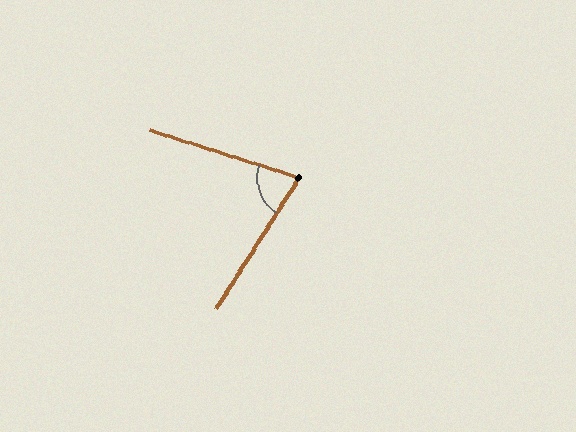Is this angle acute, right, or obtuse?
It is acute.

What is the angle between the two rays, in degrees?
Approximately 75 degrees.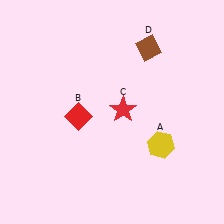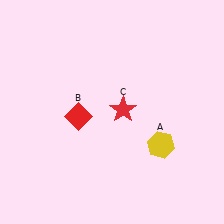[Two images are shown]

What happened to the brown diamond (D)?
The brown diamond (D) was removed in Image 2. It was in the top-right area of Image 1.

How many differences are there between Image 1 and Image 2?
There is 1 difference between the two images.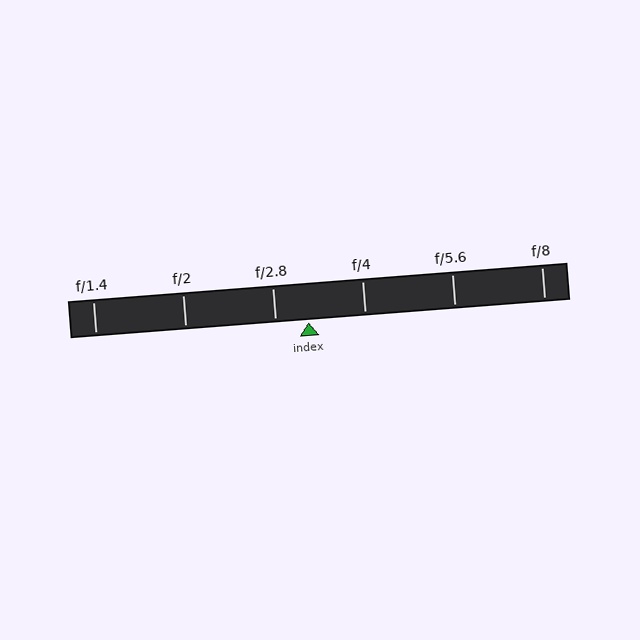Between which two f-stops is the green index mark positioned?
The index mark is between f/2.8 and f/4.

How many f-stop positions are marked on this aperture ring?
There are 6 f-stop positions marked.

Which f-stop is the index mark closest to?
The index mark is closest to f/2.8.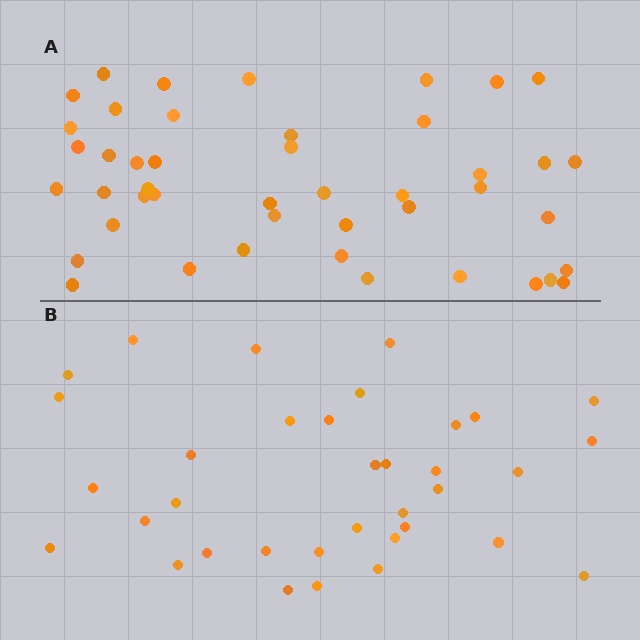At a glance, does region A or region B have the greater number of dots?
Region A (the top region) has more dots.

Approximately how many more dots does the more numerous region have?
Region A has roughly 10 or so more dots than region B.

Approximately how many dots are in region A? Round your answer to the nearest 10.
About 40 dots. (The exact count is 45, which rounds to 40.)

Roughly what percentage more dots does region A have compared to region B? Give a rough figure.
About 30% more.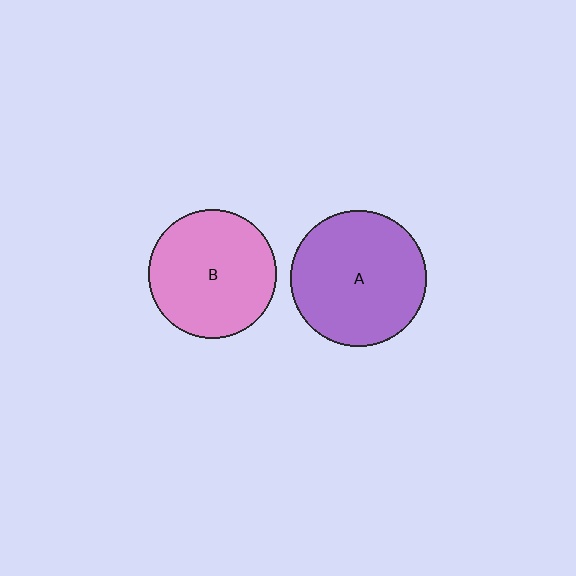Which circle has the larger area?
Circle A (purple).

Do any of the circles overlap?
No, none of the circles overlap.